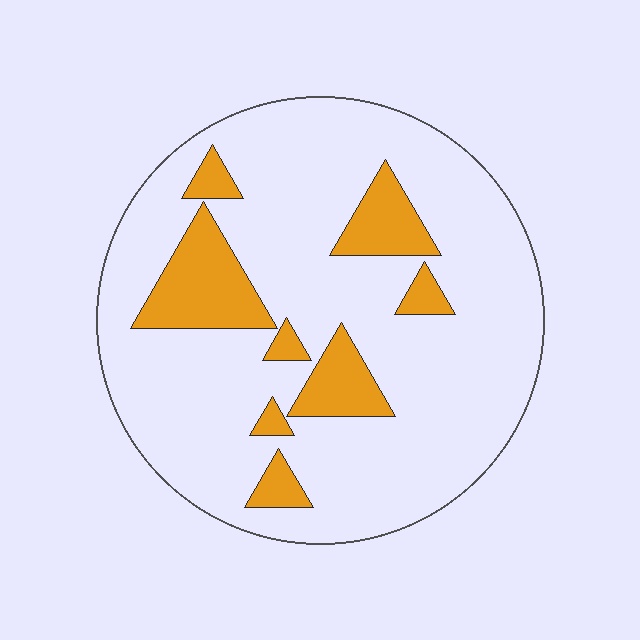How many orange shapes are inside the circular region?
8.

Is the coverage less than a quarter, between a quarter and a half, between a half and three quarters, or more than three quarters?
Less than a quarter.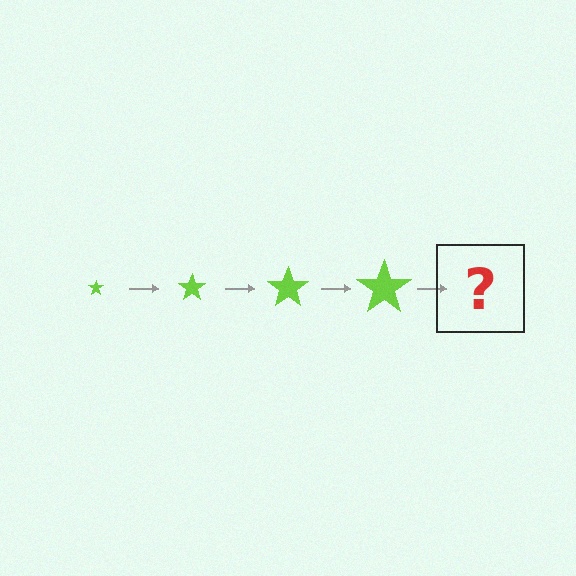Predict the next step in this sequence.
The next step is a lime star, larger than the previous one.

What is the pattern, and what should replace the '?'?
The pattern is that the star gets progressively larger each step. The '?' should be a lime star, larger than the previous one.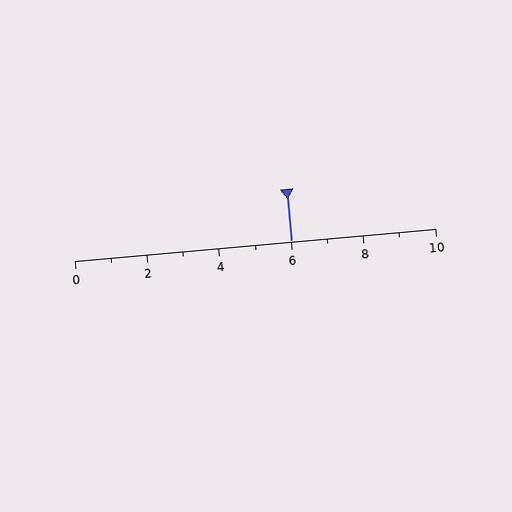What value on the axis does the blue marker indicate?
The marker indicates approximately 6.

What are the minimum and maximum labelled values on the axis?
The axis runs from 0 to 10.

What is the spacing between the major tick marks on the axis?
The major ticks are spaced 2 apart.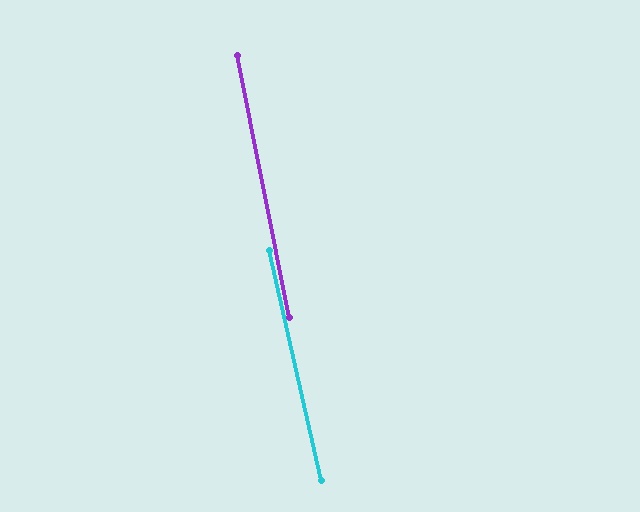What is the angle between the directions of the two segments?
Approximately 2 degrees.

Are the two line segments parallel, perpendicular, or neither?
Parallel — their directions differ by only 1.5°.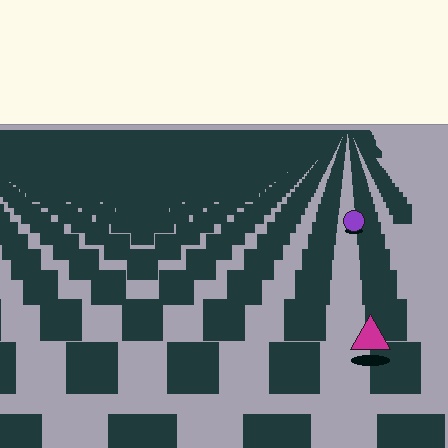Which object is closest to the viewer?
The magenta triangle is closest. The texture marks near it are larger and more spread out.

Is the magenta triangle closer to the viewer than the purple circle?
Yes. The magenta triangle is closer — you can tell from the texture gradient: the ground texture is coarser near it.